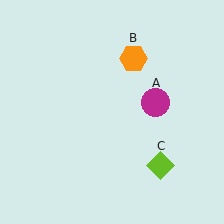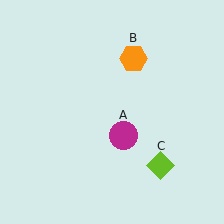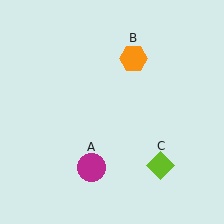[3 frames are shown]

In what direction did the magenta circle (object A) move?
The magenta circle (object A) moved down and to the left.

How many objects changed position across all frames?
1 object changed position: magenta circle (object A).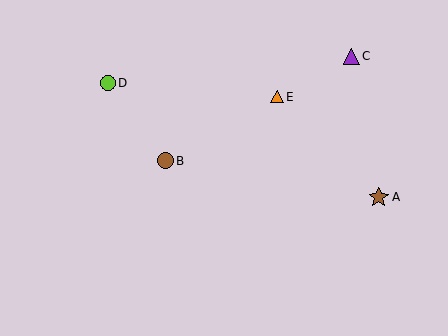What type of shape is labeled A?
Shape A is a brown star.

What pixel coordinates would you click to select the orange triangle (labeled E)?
Click at (277, 97) to select the orange triangle E.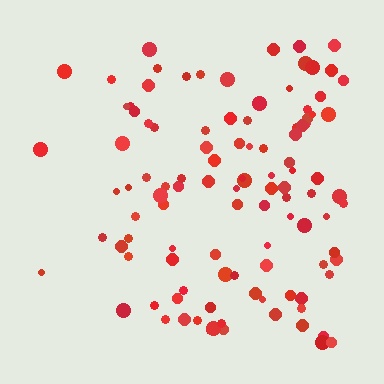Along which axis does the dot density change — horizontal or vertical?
Horizontal.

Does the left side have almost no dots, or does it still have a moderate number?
Still a moderate number, just noticeably fewer than the right.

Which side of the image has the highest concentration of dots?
The right.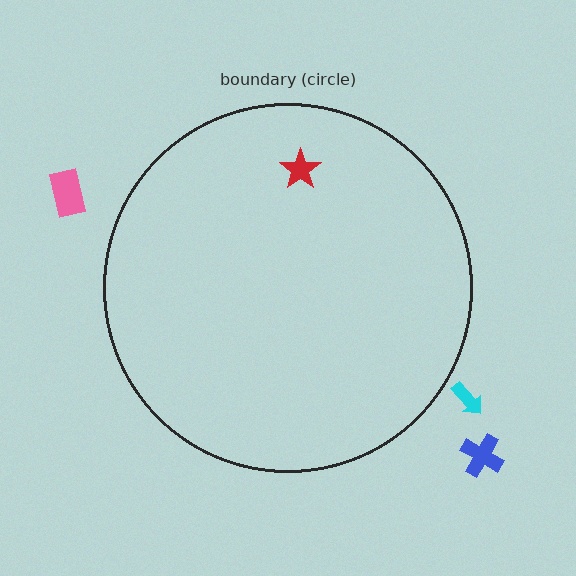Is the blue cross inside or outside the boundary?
Outside.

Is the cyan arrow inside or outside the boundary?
Outside.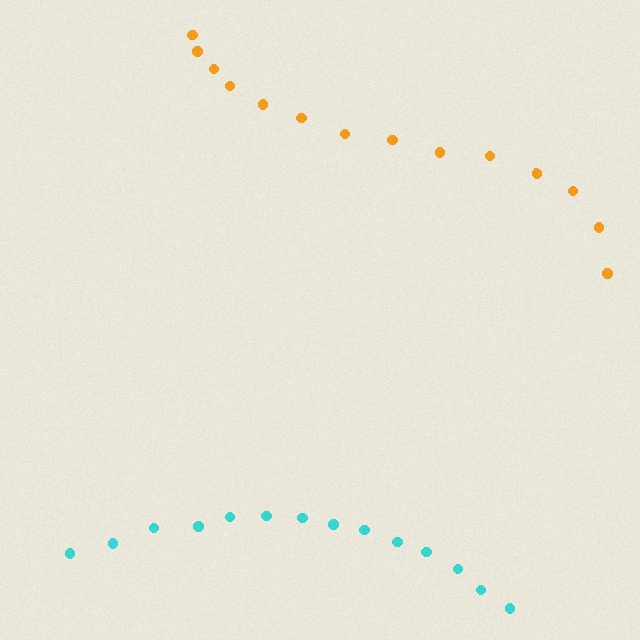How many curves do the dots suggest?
There are 2 distinct paths.